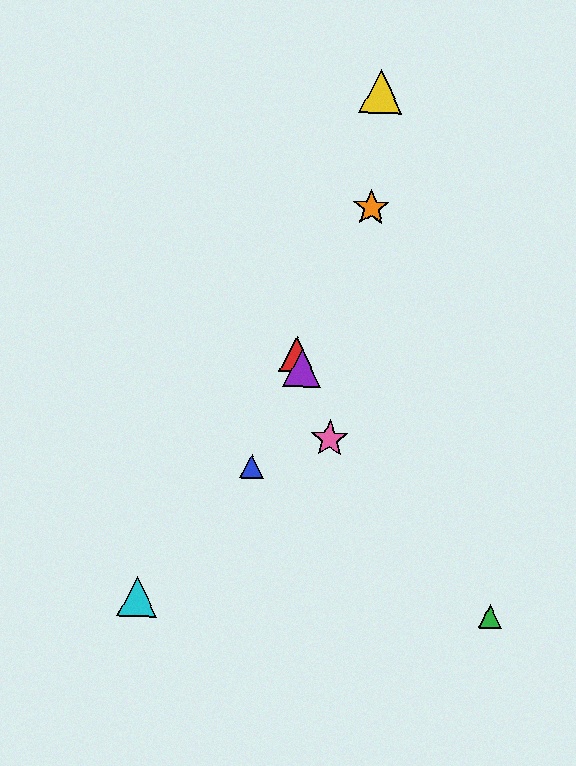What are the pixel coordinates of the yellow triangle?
The yellow triangle is at (381, 91).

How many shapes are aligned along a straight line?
3 shapes (the red triangle, the purple triangle, the pink star) are aligned along a straight line.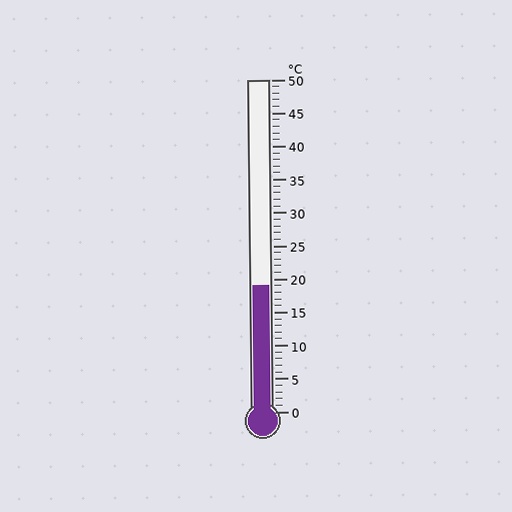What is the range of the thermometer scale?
The thermometer scale ranges from 0°C to 50°C.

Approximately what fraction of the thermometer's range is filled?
The thermometer is filled to approximately 40% of its range.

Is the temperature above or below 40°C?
The temperature is below 40°C.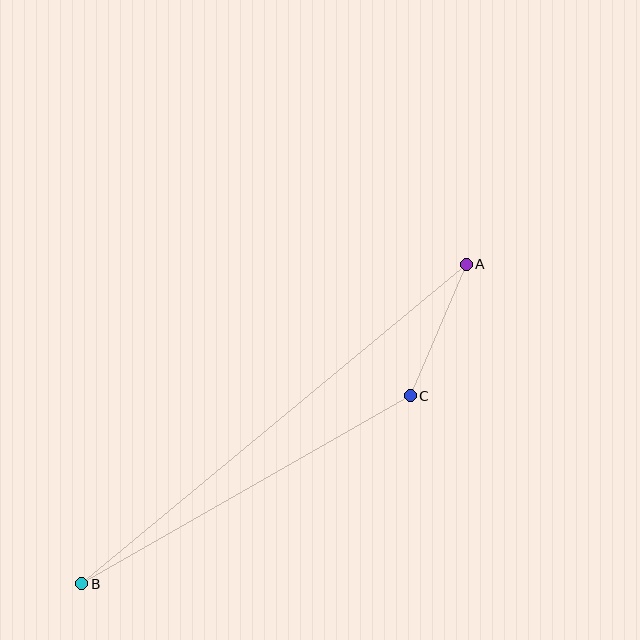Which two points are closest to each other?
Points A and C are closest to each other.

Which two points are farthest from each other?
Points A and B are farthest from each other.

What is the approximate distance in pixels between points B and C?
The distance between B and C is approximately 378 pixels.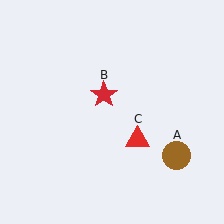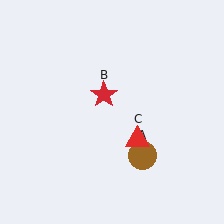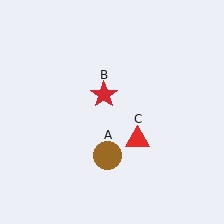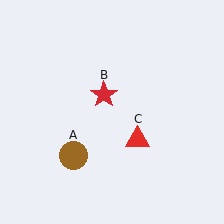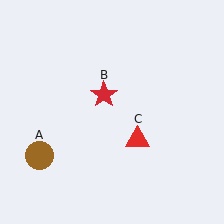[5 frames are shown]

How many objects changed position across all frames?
1 object changed position: brown circle (object A).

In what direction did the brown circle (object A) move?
The brown circle (object A) moved left.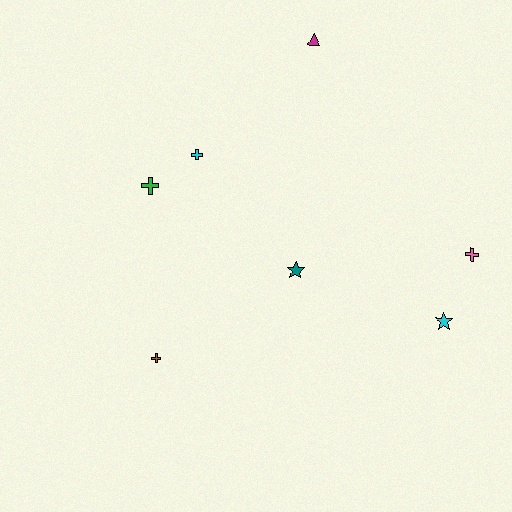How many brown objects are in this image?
There is 1 brown object.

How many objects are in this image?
There are 7 objects.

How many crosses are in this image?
There are 4 crosses.